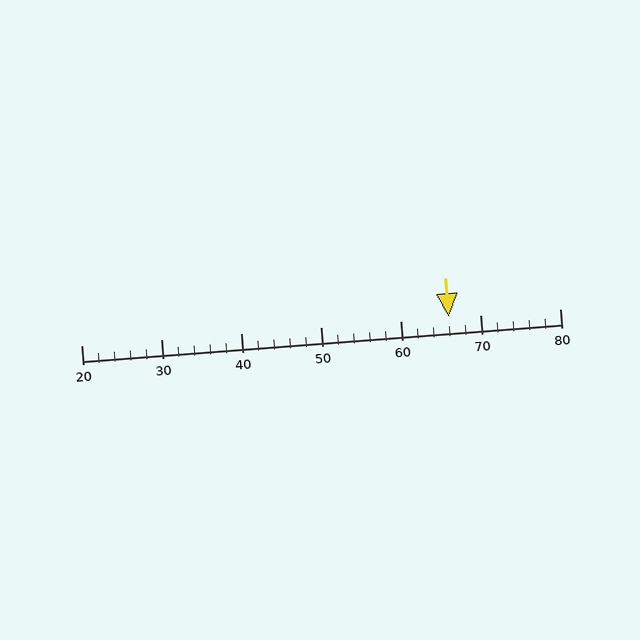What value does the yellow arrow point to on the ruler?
The yellow arrow points to approximately 66.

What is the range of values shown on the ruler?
The ruler shows values from 20 to 80.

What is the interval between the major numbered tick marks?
The major tick marks are spaced 10 units apart.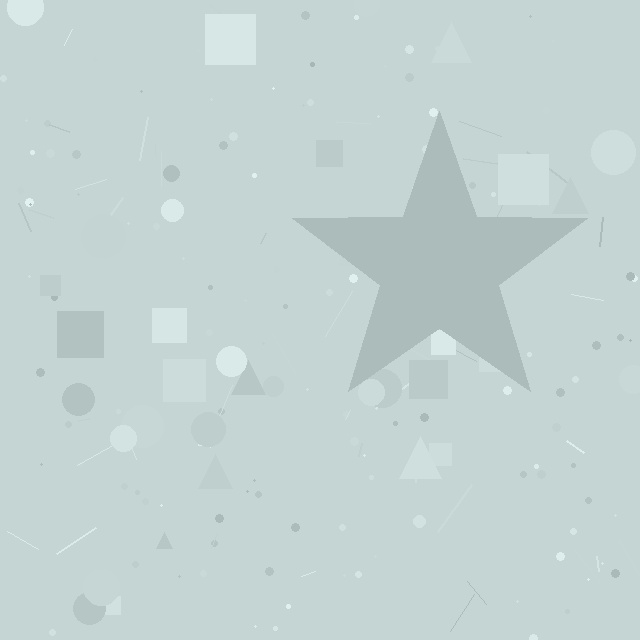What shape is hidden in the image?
A star is hidden in the image.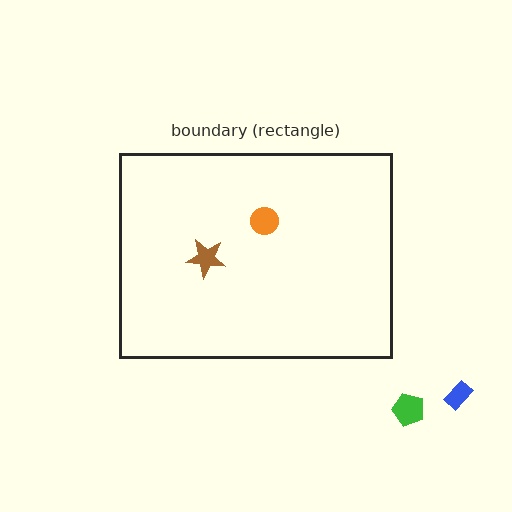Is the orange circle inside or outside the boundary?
Inside.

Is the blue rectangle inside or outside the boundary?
Outside.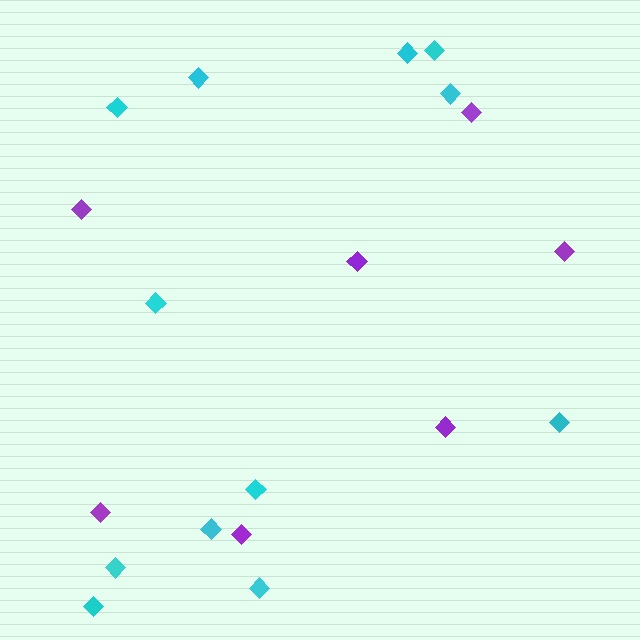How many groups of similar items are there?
There are 2 groups: one group of cyan diamonds (12) and one group of purple diamonds (7).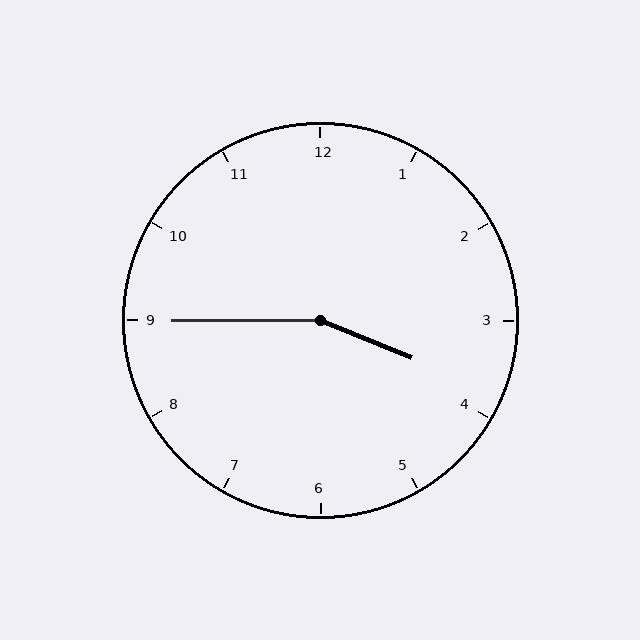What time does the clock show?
3:45.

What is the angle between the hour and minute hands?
Approximately 158 degrees.